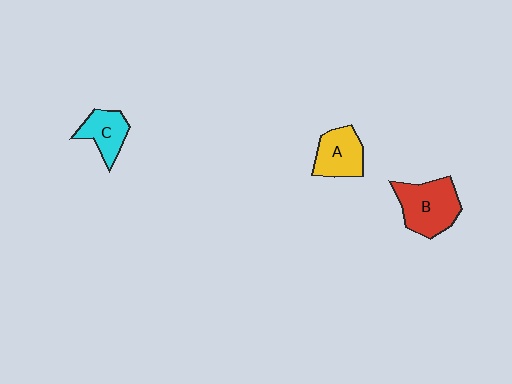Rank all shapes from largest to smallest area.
From largest to smallest: B (red), A (yellow), C (cyan).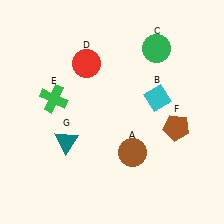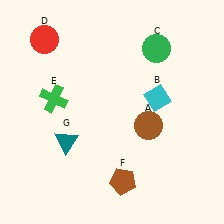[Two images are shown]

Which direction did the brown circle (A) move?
The brown circle (A) moved up.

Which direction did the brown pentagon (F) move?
The brown pentagon (F) moved down.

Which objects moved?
The objects that moved are: the brown circle (A), the red circle (D), the brown pentagon (F).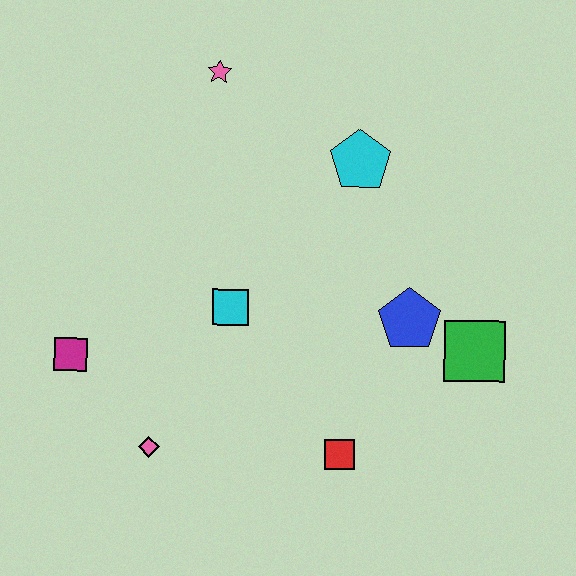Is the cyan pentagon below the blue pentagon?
No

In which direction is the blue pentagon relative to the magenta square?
The blue pentagon is to the right of the magenta square.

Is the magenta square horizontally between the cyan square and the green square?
No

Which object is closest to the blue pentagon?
The green square is closest to the blue pentagon.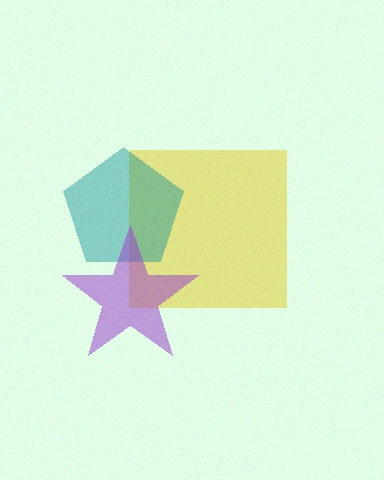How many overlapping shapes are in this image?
There are 3 overlapping shapes in the image.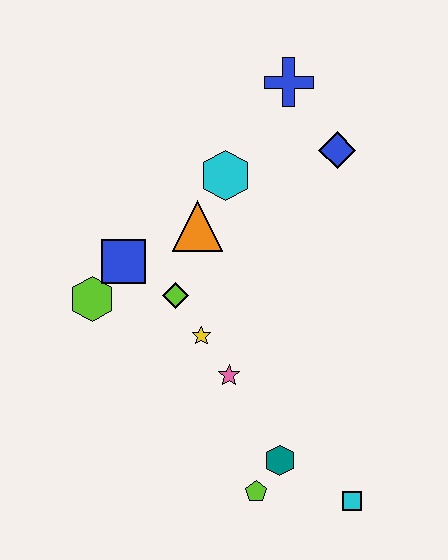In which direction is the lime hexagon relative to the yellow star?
The lime hexagon is to the left of the yellow star.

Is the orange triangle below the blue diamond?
Yes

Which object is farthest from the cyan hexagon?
The cyan square is farthest from the cyan hexagon.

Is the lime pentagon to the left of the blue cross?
Yes